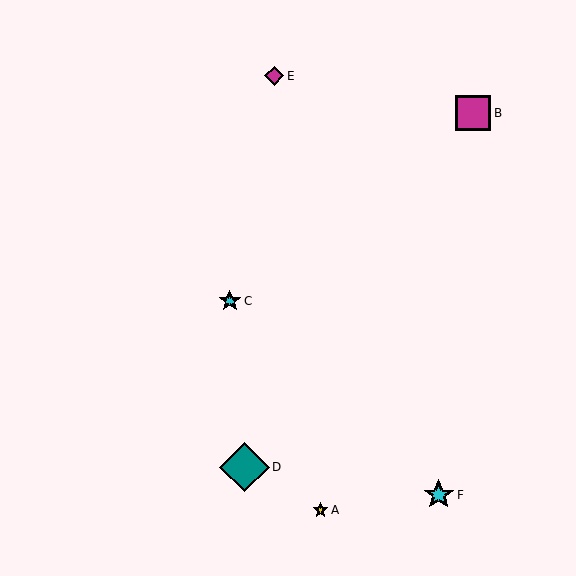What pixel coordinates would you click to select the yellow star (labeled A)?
Click at (320, 510) to select the yellow star A.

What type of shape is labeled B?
Shape B is a magenta square.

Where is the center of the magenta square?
The center of the magenta square is at (473, 113).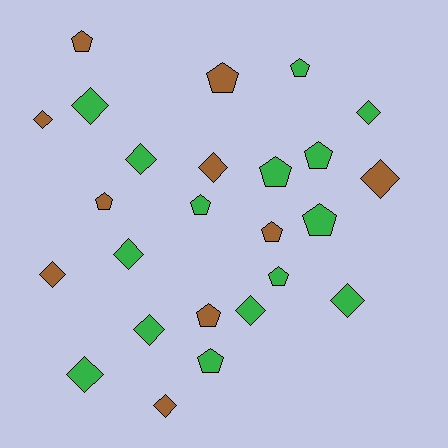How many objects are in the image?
There are 25 objects.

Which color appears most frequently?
Green, with 15 objects.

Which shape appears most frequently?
Diamond, with 13 objects.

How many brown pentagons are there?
There are 5 brown pentagons.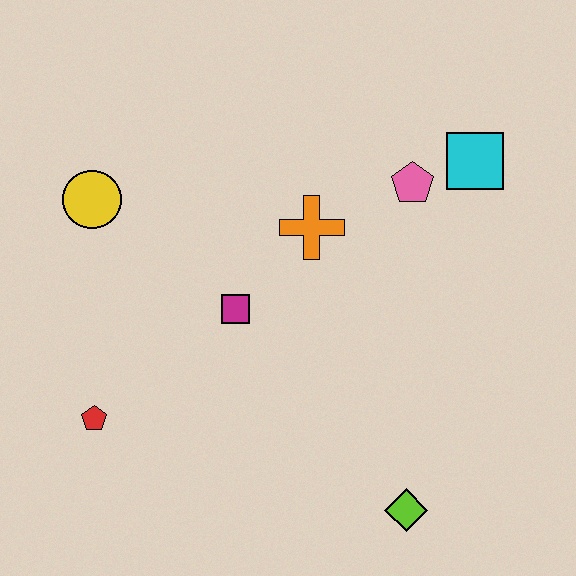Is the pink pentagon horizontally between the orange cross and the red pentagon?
No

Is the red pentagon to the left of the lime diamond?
Yes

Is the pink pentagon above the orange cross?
Yes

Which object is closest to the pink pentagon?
The cyan square is closest to the pink pentagon.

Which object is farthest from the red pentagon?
The cyan square is farthest from the red pentagon.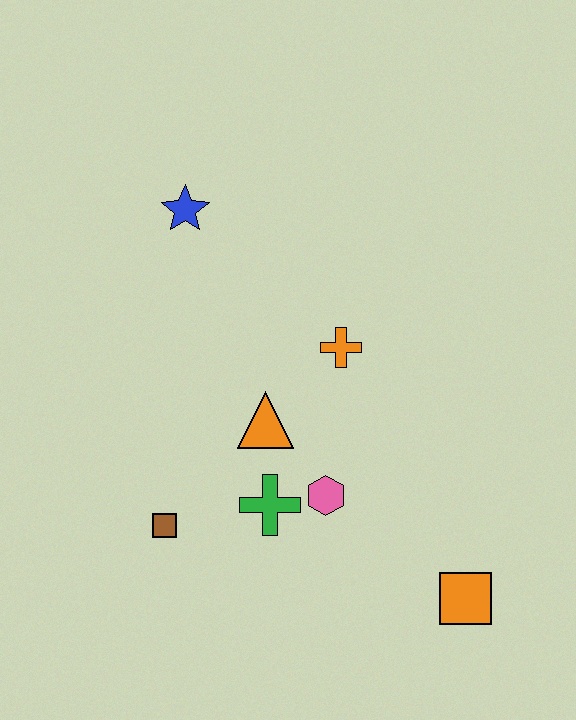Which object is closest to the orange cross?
The orange triangle is closest to the orange cross.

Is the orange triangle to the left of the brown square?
No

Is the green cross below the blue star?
Yes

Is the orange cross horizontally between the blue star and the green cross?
No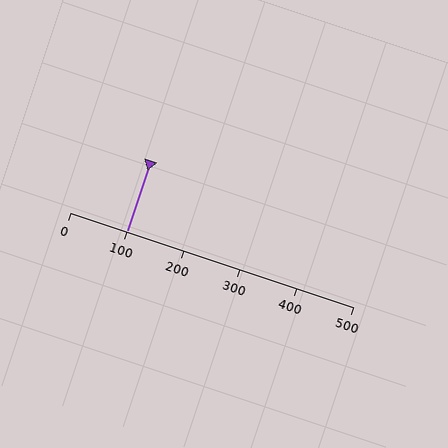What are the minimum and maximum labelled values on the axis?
The axis runs from 0 to 500.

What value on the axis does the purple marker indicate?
The marker indicates approximately 100.